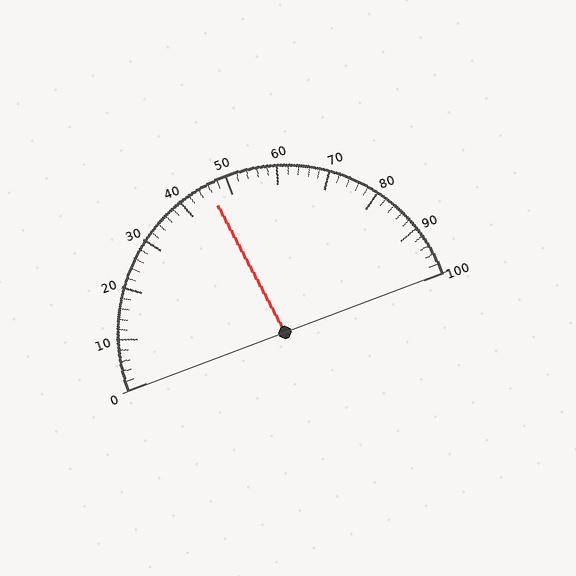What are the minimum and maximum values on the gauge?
The gauge ranges from 0 to 100.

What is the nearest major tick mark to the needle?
The nearest major tick mark is 50.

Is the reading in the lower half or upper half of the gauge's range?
The reading is in the lower half of the range (0 to 100).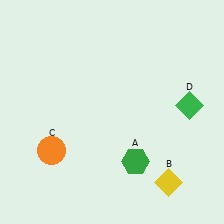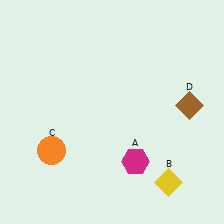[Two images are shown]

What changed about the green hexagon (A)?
In Image 1, A is green. In Image 2, it changed to magenta.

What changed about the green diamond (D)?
In Image 1, D is green. In Image 2, it changed to brown.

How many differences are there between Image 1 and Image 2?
There are 2 differences between the two images.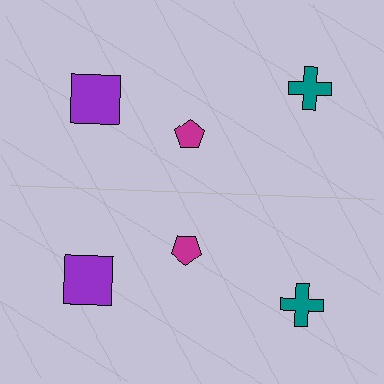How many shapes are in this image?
There are 6 shapes in this image.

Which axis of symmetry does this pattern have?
The pattern has a horizontal axis of symmetry running through the center of the image.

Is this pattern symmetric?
Yes, this pattern has bilateral (reflection) symmetry.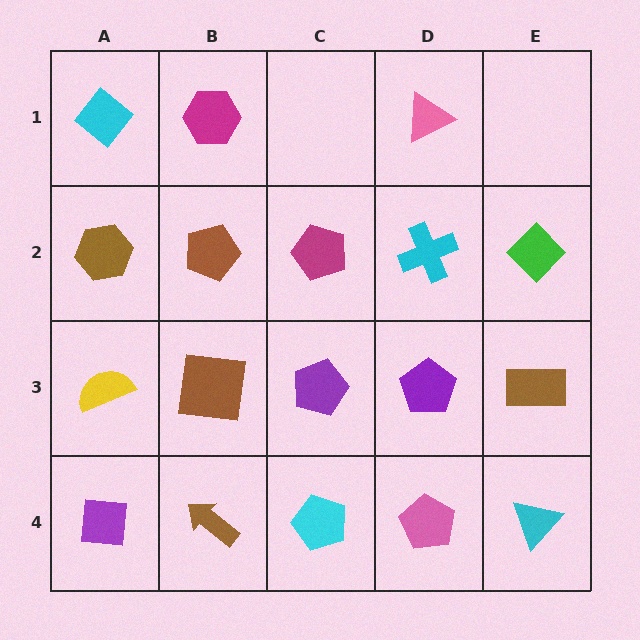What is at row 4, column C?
A cyan pentagon.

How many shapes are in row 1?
3 shapes.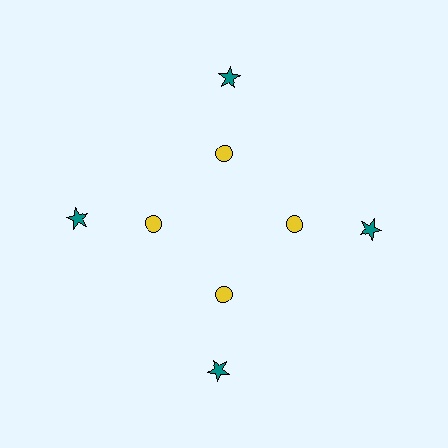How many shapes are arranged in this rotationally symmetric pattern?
There are 8 shapes, arranged in 4 groups of 2.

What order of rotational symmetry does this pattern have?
This pattern has 4-fold rotational symmetry.